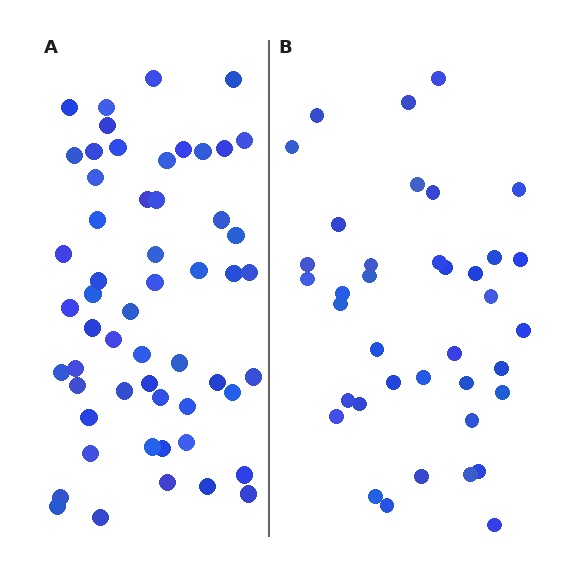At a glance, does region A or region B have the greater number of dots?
Region A (the left region) has more dots.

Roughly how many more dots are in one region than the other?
Region A has approximately 15 more dots than region B.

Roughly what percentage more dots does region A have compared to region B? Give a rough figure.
About 45% more.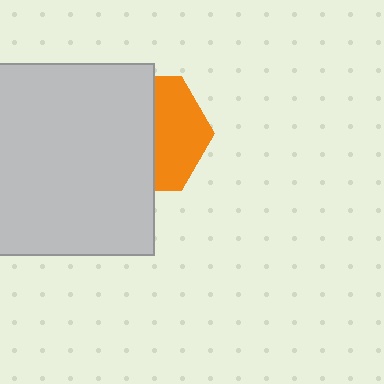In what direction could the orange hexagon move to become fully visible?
The orange hexagon could move right. That would shift it out from behind the light gray square entirely.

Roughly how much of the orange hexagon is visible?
A small part of it is visible (roughly 43%).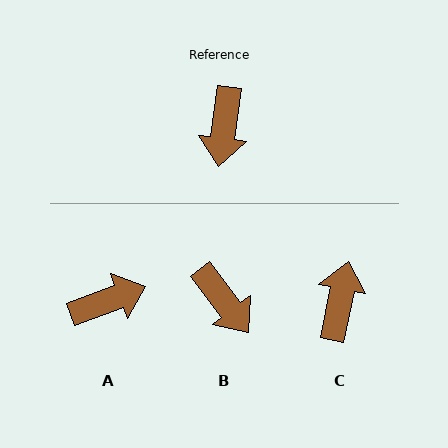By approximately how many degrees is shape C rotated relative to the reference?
Approximately 176 degrees counter-clockwise.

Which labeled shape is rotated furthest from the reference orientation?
C, about 176 degrees away.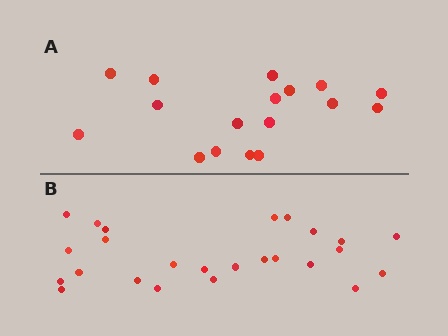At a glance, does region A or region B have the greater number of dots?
Region B (the bottom region) has more dots.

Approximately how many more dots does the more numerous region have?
Region B has roughly 8 or so more dots than region A.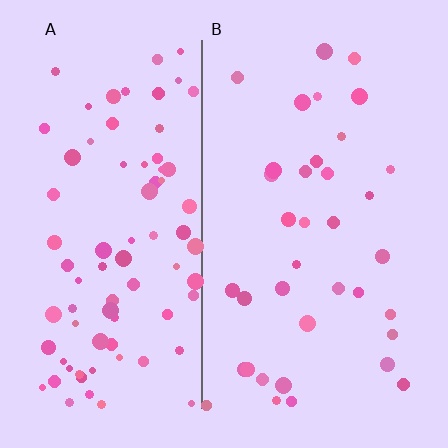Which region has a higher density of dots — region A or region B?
A (the left).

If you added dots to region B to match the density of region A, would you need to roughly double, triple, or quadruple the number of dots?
Approximately double.